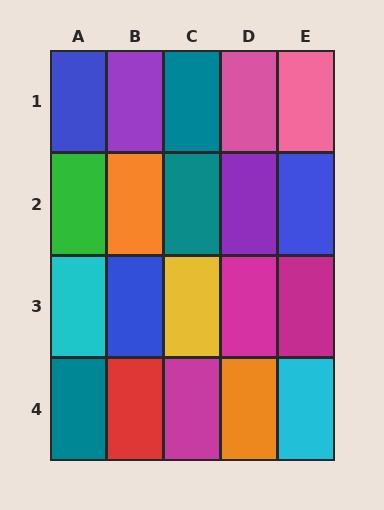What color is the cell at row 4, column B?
Red.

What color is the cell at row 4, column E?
Cyan.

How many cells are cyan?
2 cells are cyan.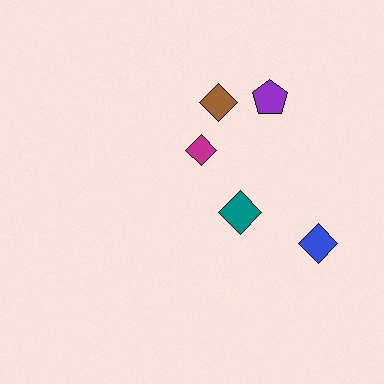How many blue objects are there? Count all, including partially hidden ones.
There is 1 blue object.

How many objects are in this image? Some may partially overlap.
There are 5 objects.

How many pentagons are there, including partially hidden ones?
There is 1 pentagon.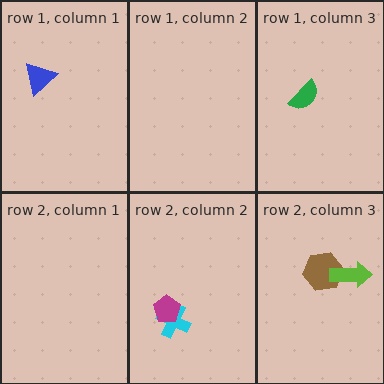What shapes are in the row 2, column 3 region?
The brown hexagon, the lime arrow.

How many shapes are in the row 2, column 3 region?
2.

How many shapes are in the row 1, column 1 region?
1.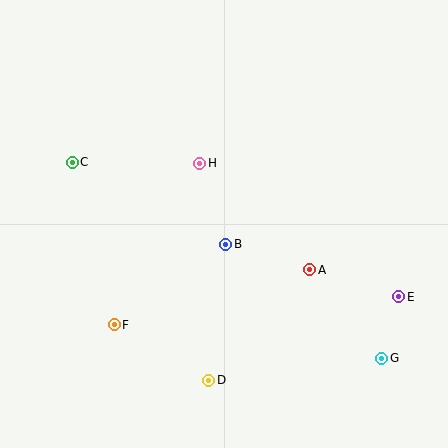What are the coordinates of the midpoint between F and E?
The midpoint between F and E is at (256, 311).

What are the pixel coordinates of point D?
Point D is at (209, 380).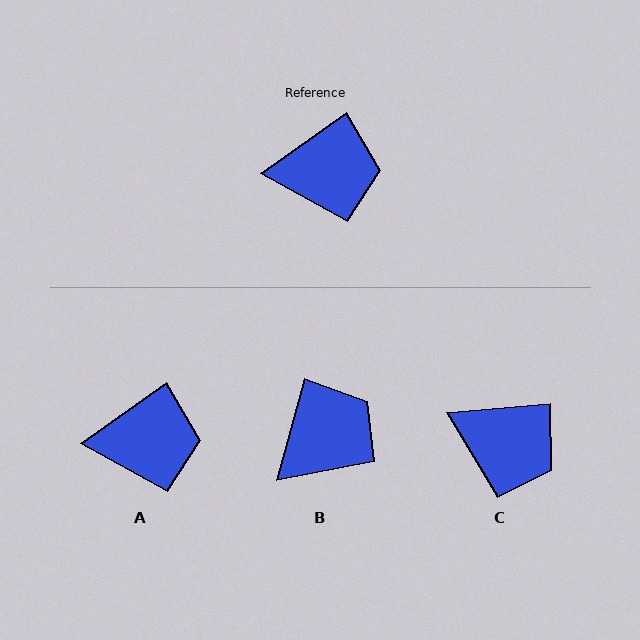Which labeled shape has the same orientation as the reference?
A.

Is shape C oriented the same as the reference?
No, it is off by about 30 degrees.